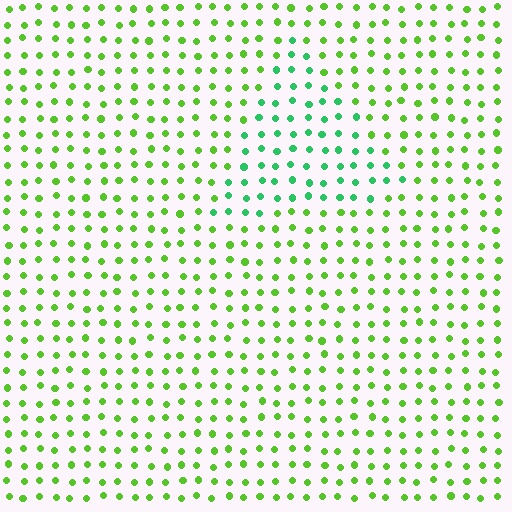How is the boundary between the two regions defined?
The boundary is defined purely by a slight shift in hue (about 39 degrees). Spacing, size, and orientation are identical on both sides.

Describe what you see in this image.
The image is filled with small lime elements in a uniform arrangement. A triangle-shaped region is visible where the elements are tinted to a slightly different hue, forming a subtle color boundary.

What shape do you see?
I see a triangle.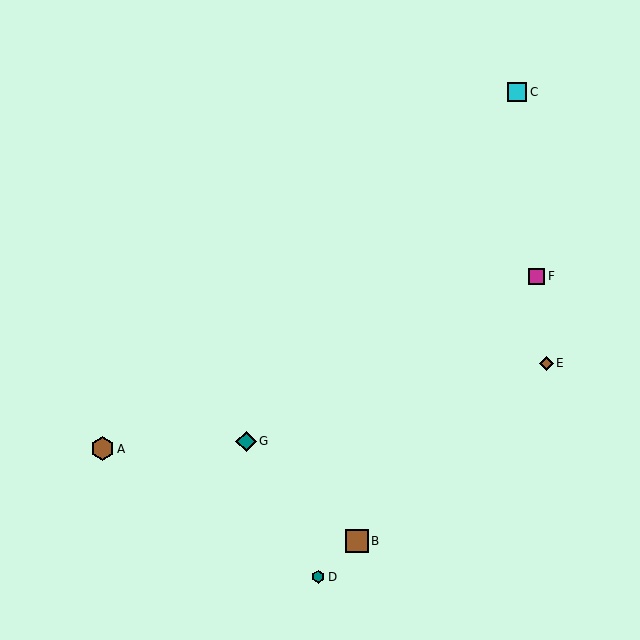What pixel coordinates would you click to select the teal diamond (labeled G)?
Click at (246, 441) to select the teal diamond G.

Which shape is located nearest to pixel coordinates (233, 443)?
The teal diamond (labeled G) at (246, 441) is nearest to that location.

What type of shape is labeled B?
Shape B is a brown square.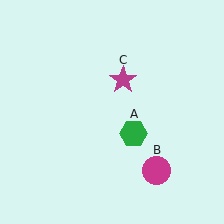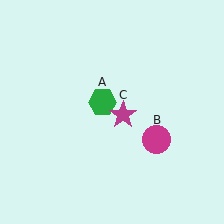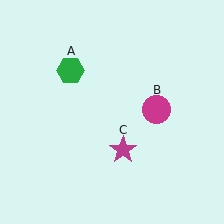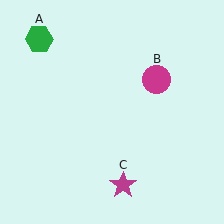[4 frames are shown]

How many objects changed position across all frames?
3 objects changed position: green hexagon (object A), magenta circle (object B), magenta star (object C).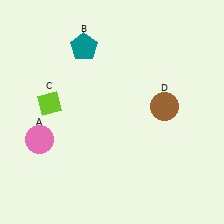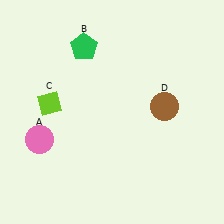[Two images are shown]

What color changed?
The pentagon (B) changed from teal in Image 1 to green in Image 2.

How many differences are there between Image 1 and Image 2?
There is 1 difference between the two images.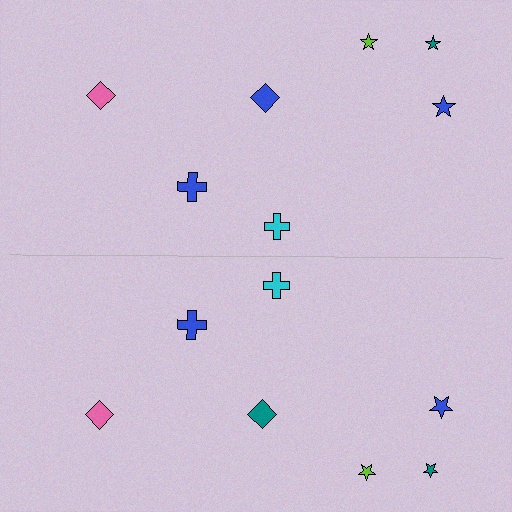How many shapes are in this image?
There are 14 shapes in this image.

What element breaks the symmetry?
The teal diamond on the bottom side breaks the symmetry — its mirror counterpart is blue.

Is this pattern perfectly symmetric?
No, the pattern is not perfectly symmetric. The teal diamond on the bottom side breaks the symmetry — its mirror counterpart is blue.